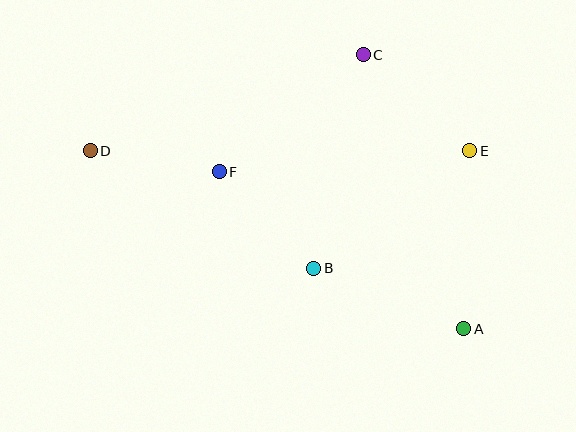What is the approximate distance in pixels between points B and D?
The distance between B and D is approximately 252 pixels.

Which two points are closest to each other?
Points D and F are closest to each other.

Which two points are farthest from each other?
Points A and D are farthest from each other.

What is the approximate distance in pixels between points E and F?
The distance between E and F is approximately 252 pixels.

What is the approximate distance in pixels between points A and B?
The distance between A and B is approximately 162 pixels.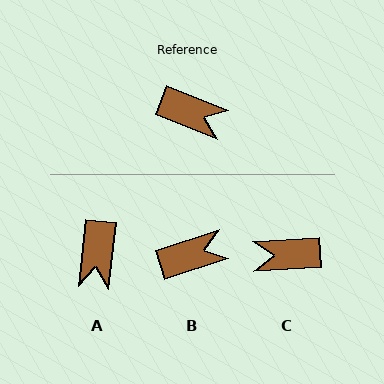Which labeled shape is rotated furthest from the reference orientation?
C, about 155 degrees away.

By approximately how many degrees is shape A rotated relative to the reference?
Approximately 74 degrees clockwise.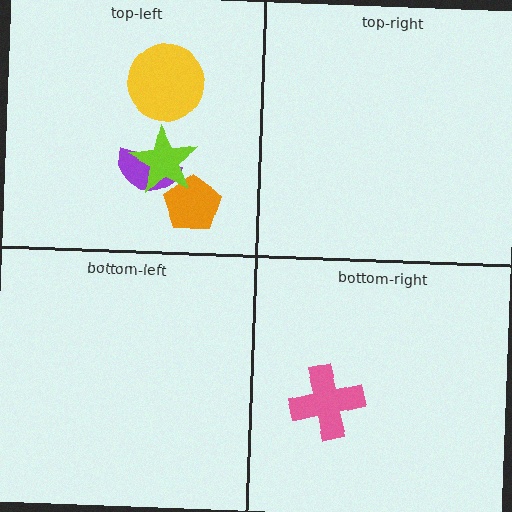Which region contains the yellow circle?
The top-left region.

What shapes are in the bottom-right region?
The pink cross.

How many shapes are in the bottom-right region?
1.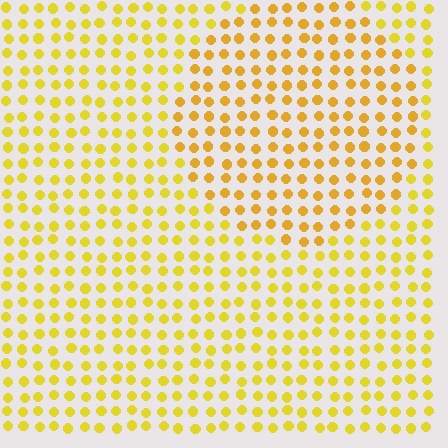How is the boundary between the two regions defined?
The boundary is defined purely by a slight shift in hue (about 15 degrees). Spacing, size, and orientation are identical on both sides.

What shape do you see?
I see a circle.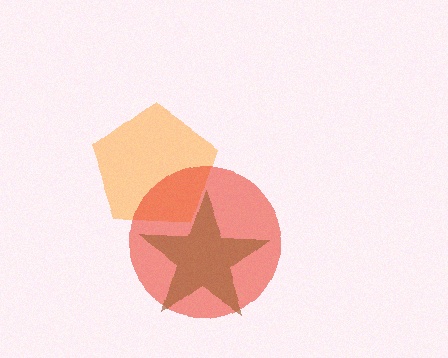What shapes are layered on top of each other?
The layered shapes are: an orange pentagon, a red circle, a brown star.